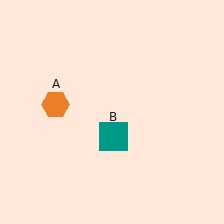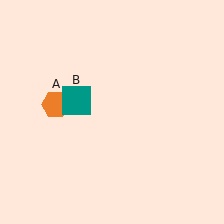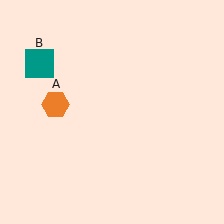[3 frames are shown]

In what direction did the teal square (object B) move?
The teal square (object B) moved up and to the left.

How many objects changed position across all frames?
1 object changed position: teal square (object B).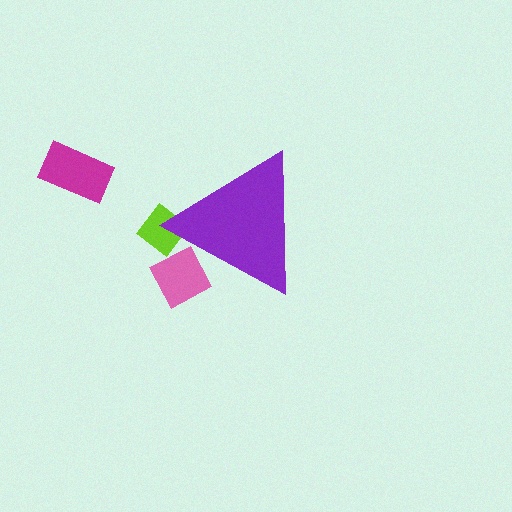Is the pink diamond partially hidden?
Yes, the pink diamond is partially hidden behind the purple triangle.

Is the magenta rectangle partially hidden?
No, the magenta rectangle is fully visible.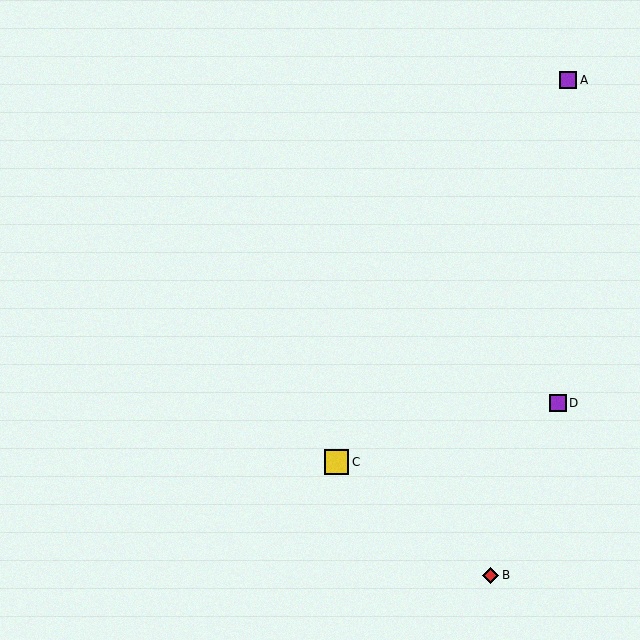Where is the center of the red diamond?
The center of the red diamond is at (490, 575).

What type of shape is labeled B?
Shape B is a red diamond.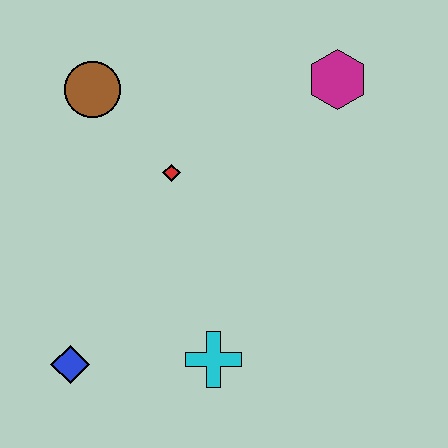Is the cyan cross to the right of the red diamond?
Yes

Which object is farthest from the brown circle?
The cyan cross is farthest from the brown circle.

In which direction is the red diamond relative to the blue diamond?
The red diamond is above the blue diamond.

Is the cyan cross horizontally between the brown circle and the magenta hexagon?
Yes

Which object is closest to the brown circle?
The red diamond is closest to the brown circle.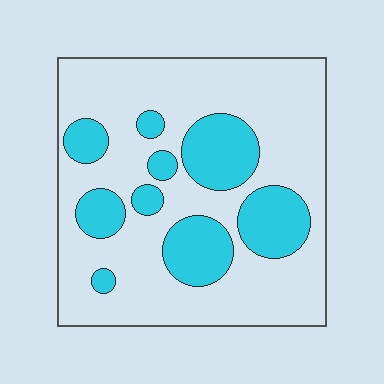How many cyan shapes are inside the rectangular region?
9.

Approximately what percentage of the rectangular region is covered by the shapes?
Approximately 25%.